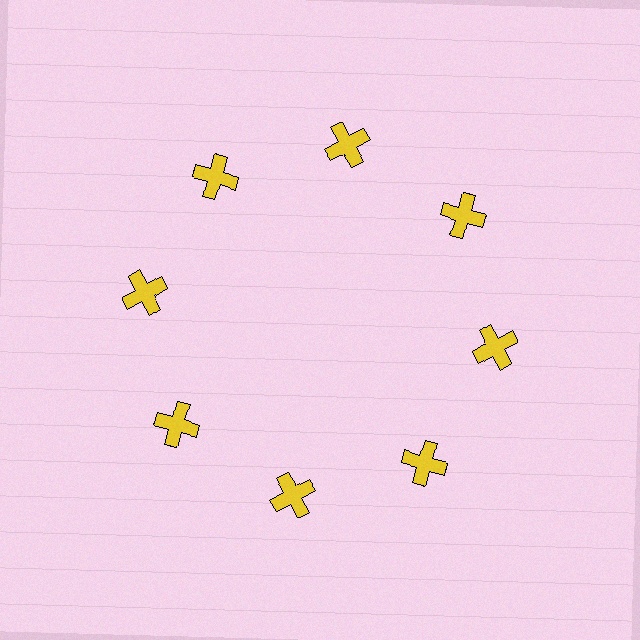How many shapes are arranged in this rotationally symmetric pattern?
There are 8 shapes, arranged in 8 groups of 1.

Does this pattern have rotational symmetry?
Yes, this pattern has 8-fold rotational symmetry. It looks the same after rotating 45 degrees around the center.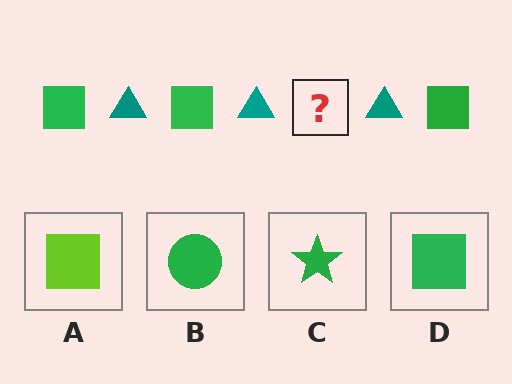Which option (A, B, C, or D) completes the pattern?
D.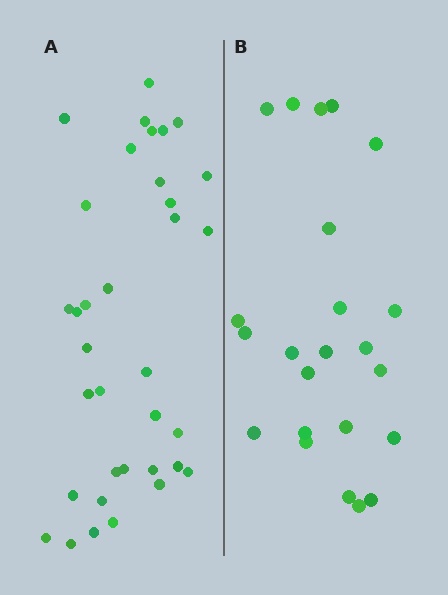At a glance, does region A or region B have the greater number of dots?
Region A (the left region) has more dots.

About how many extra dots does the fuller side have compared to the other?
Region A has roughly 12 or so more dots than region B.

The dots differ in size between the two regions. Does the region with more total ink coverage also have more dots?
No. Region B has more total ink coverage because its dots are larger, but region A actually contains more individual dots. Total area can be misleading — the number of items is what matters here.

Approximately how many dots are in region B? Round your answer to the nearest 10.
About 20 dots. (The exact count is 23, which rounds to 20.)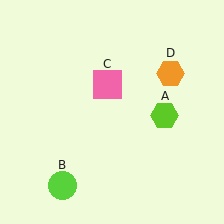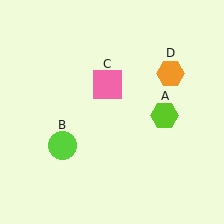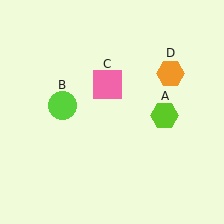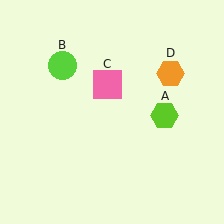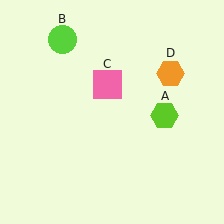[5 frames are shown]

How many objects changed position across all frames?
1 object changed position: lime circle (object B).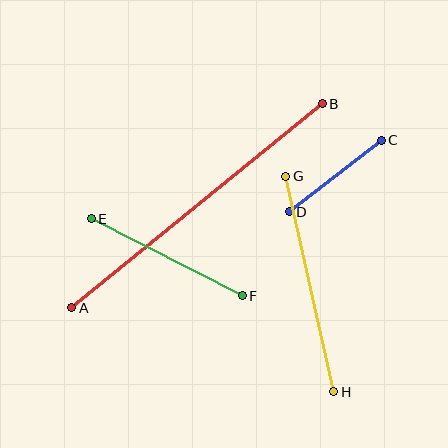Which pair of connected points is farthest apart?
Points A and B are farthest apart.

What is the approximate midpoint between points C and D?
The midpoint is at approximately (335, 176) pixels.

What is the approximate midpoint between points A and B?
The midpoint is at approximately (197, 206) pixels.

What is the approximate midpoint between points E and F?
The midpoint is at approximately (167, 257) pixels.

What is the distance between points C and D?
The distance is approximately 117 pixels.